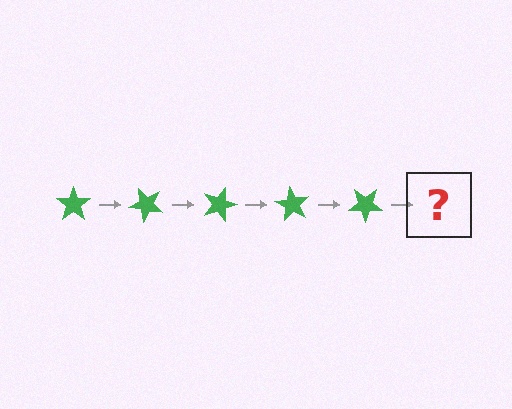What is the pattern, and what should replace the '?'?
The pattern is that the star rotates 45 degrees each step. The '?' should be a green star rotated 225 degrees.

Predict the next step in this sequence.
The next step is a green star rotated 225 degrees.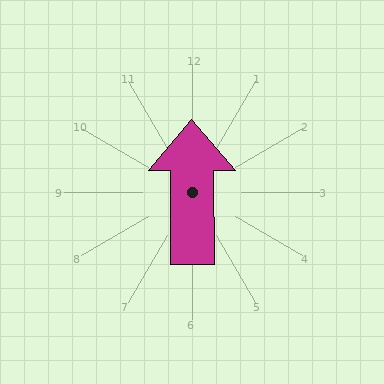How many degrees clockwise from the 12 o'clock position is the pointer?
Approximately 360 degrees.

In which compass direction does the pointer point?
North.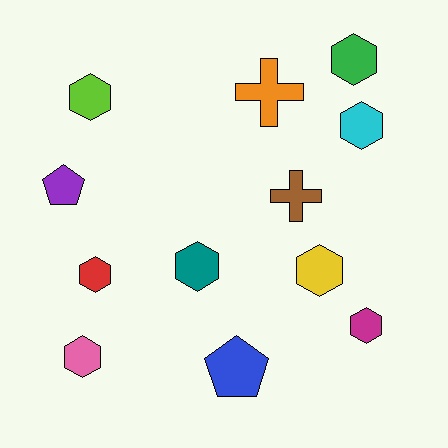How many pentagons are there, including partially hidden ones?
There are 2 pentagons.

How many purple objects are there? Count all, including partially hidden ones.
There is 1 purple object.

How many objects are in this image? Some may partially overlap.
There are 12 objects.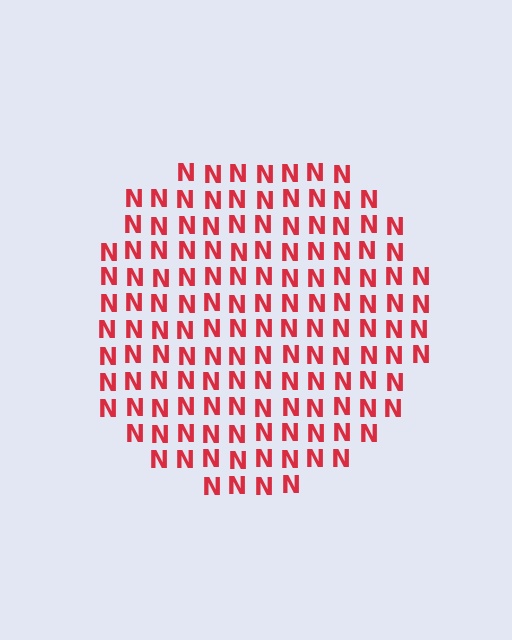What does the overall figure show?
The overall figure shows a circle.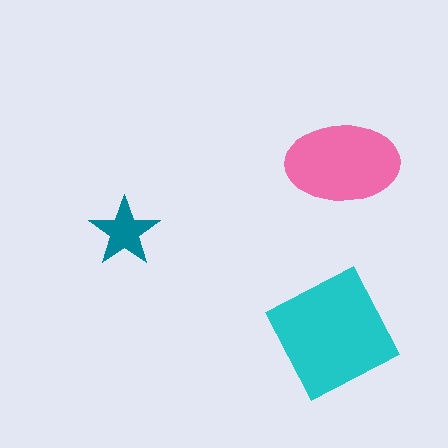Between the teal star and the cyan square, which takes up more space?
The cyan square.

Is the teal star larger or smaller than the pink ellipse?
Smaller.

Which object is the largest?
The cyan square.